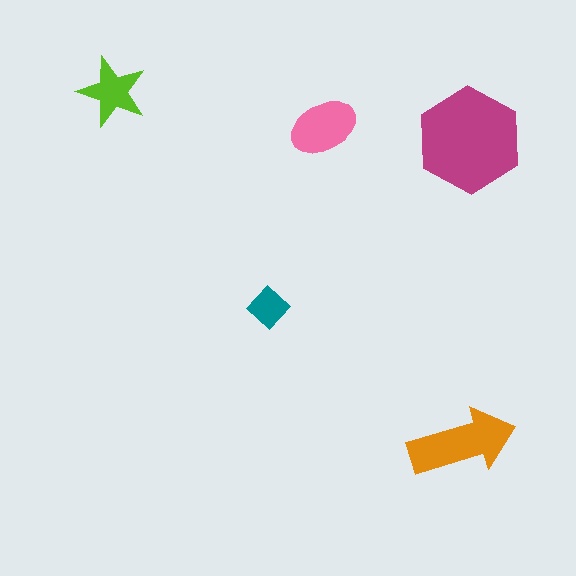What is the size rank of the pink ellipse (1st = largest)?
3rd.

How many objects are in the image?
There are 5 objects in the image.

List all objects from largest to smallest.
The magenta hexagon, the orange arrow, the pink ellipse, the lime star, the teal diamond.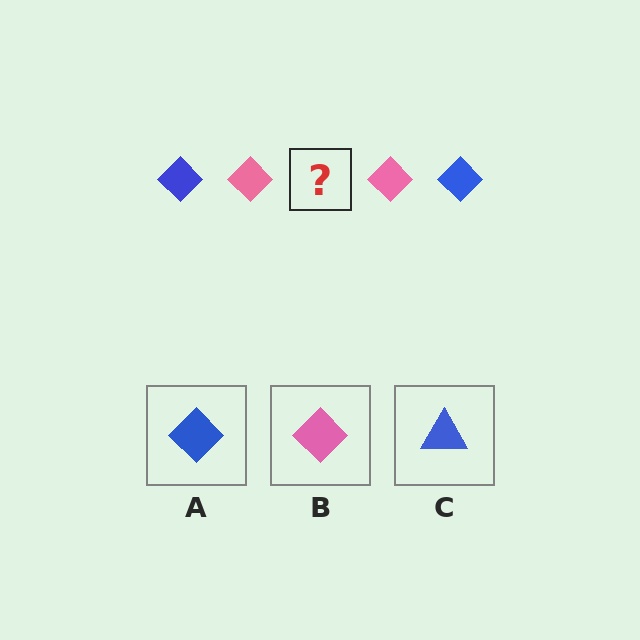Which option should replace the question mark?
Option A.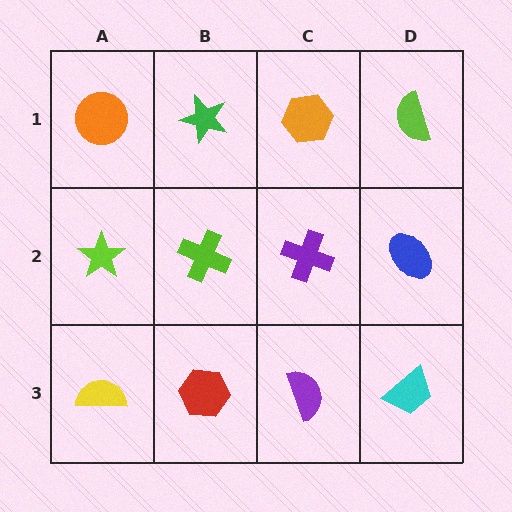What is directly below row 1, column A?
A lime star.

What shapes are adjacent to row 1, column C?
A purple cross (row 2, column C), a green star (row 1, column B), a lime semicircle (row 1, column D).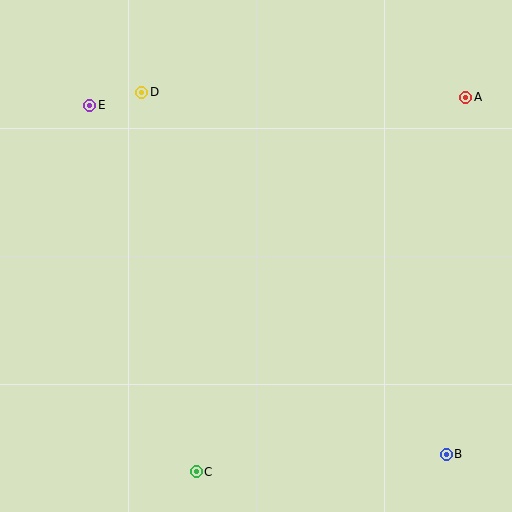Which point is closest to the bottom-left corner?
Point C is closest to the bottom-left corner.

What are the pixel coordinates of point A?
Point A is at (466, 97).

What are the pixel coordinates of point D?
Point D is at (142, 92).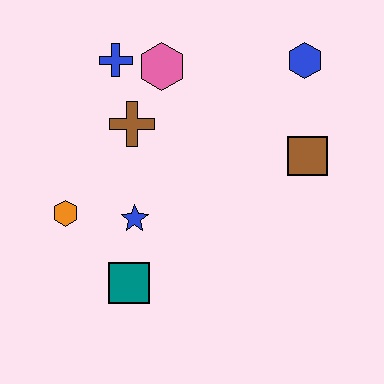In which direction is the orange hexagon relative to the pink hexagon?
The orange hexagon is below the pink hexagon.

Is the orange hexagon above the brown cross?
No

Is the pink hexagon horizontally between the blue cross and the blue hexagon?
Yes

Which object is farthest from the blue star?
The blue hexagon is farthest from the blue star.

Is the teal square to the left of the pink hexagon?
Yes